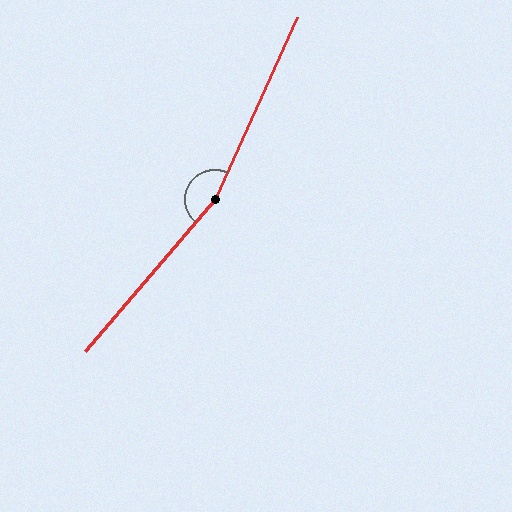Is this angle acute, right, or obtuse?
It is obtuse.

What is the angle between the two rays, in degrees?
Approximately 164 degrees.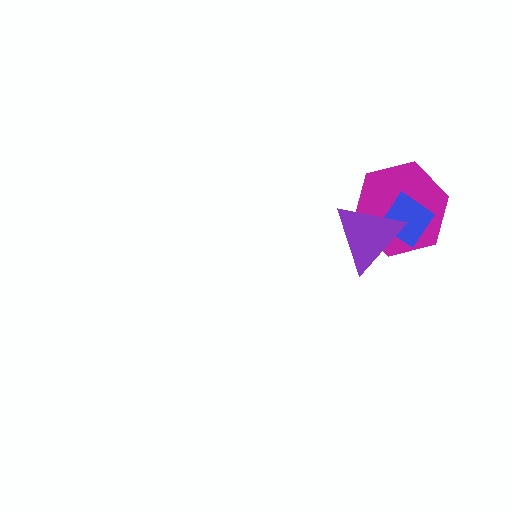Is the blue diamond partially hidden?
Yes, it is partially covered by another shape.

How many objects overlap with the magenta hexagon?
2 objects overlap with the magenta hexagon.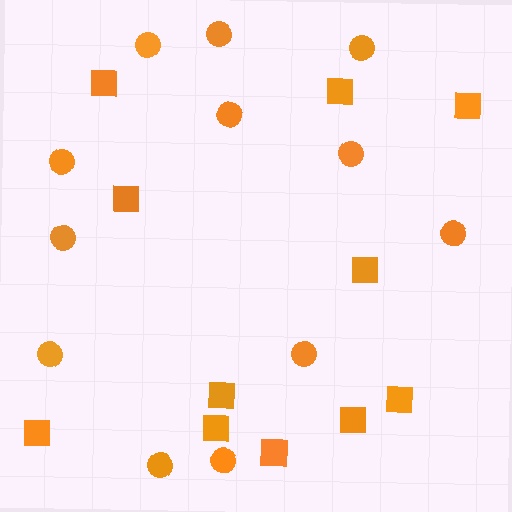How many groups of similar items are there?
There are 2 groups: one group of squares (11) and one group of circles (12).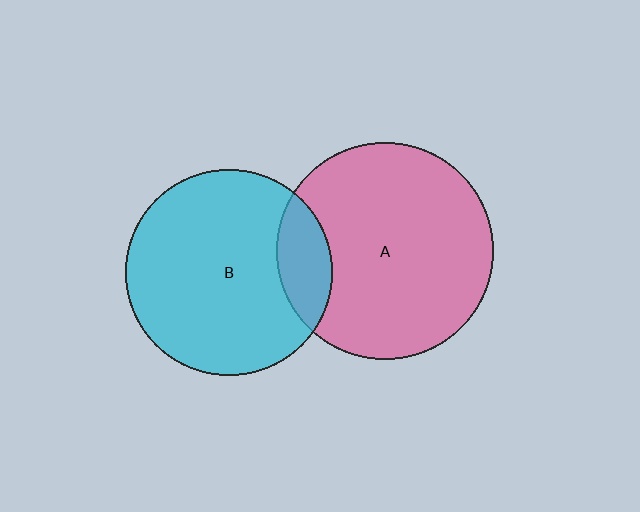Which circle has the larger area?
Circle A (pink).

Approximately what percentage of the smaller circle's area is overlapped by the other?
Approximately 15%.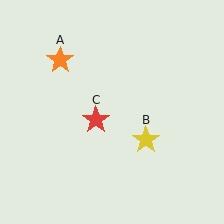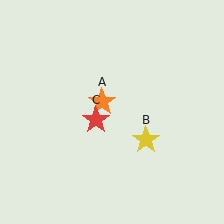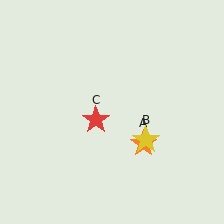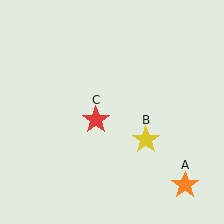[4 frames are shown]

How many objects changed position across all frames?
1 object changed position: orange star (object A).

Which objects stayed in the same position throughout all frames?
Yellow star (object B) and red star (object C) remained stationary.